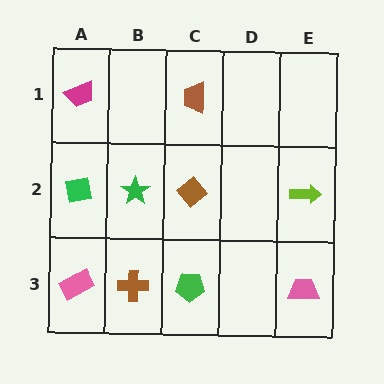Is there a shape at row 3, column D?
No, that cell is empty.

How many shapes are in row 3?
4 shapes.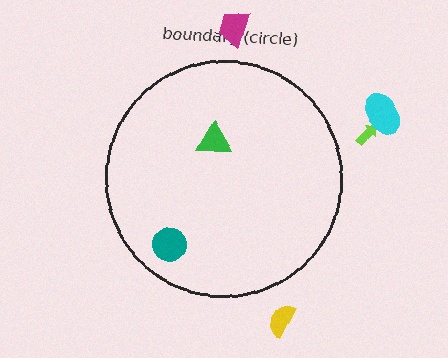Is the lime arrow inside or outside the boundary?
Outside.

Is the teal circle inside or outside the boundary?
Inside.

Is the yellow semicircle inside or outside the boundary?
Outside.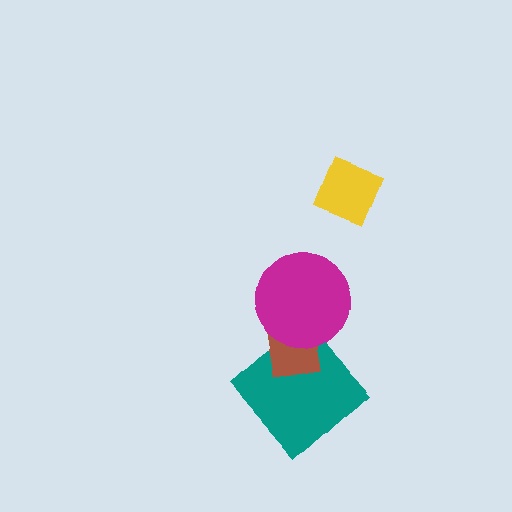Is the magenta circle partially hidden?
No, no other shape covers it.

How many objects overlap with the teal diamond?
1 object overlaps with the teal diamond.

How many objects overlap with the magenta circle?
1 object overlaps with the magenta circle.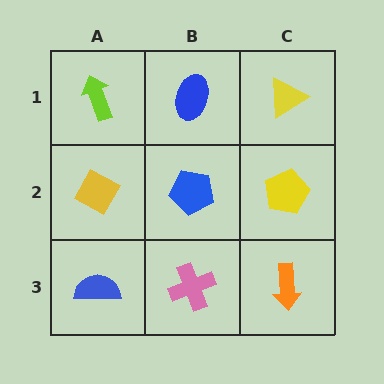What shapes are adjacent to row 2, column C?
A yellow triangle (row 1, column C), an orange arrow (row 3, column C), a blue pentagon (row 2, column B).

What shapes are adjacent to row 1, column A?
A yellow diamond (row 2, column A), a blue ellipse (row 1, column B).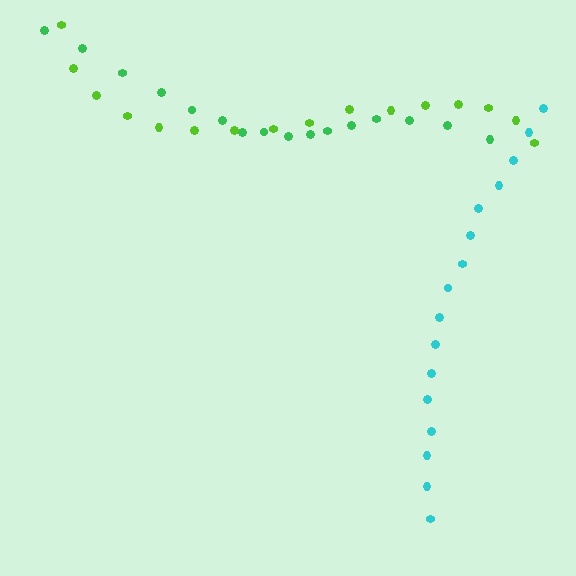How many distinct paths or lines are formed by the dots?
There are 3 distinct paths.